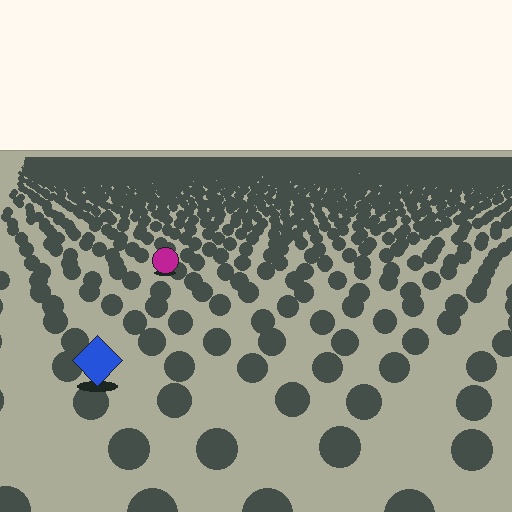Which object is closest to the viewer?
The blue diamond is closest. The texture marks near it are larger and more spread out.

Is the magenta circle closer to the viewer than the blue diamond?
No. The blue diamond is closer — you can tell from the texture gradient: the ground texture is coarser near it.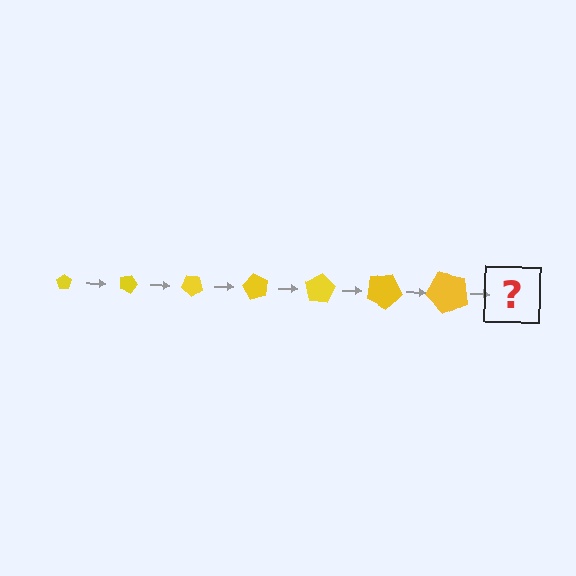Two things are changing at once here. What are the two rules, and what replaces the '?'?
The two rules are that the pentagon grows larger each step and it rotates 20 degrees each step. The '?' should be a pentagon, larger than the previous one and rotated 140 degrees from the start.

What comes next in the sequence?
The next element should be a pentagon, larger than the previous one and rotated 140 degrees from the start.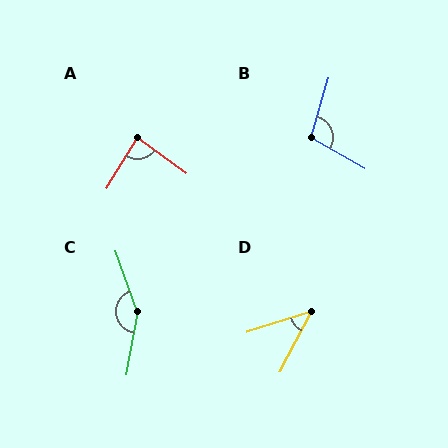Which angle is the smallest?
D, at approximately 44 degrees.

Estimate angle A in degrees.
Approximately 85 degrees.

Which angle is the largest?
C, at approximately 150 degrees.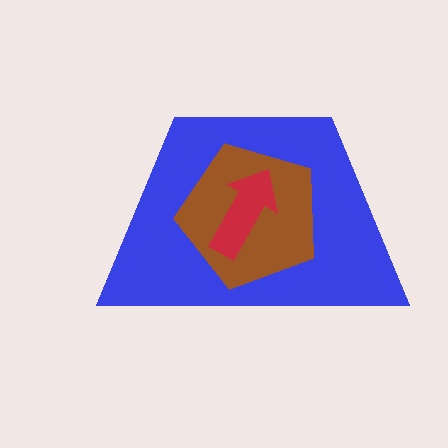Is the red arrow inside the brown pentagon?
Yes.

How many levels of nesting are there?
3.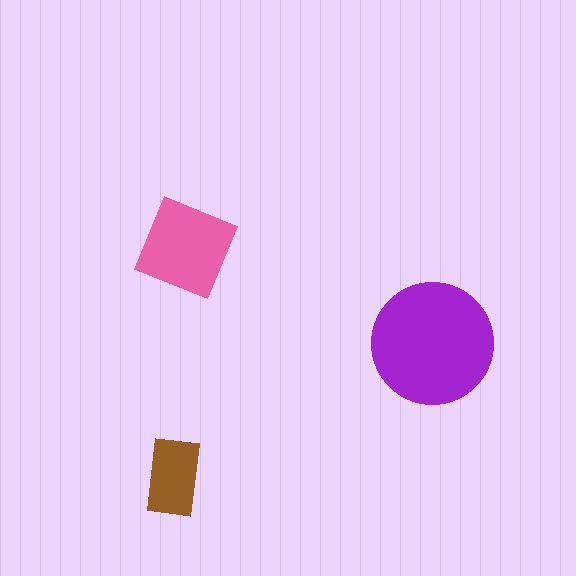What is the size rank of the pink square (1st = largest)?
2nd.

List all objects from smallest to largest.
The brown rectangle, the pink square, the purple circle.